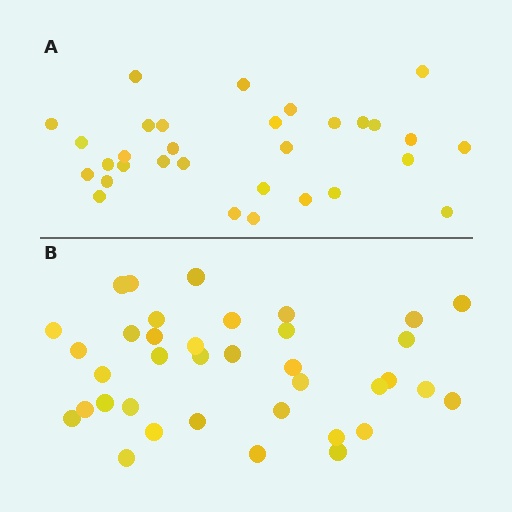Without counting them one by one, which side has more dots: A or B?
Region B (the bottom region) has more dots.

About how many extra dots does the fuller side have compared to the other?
Region B has about 6 more dots than region A.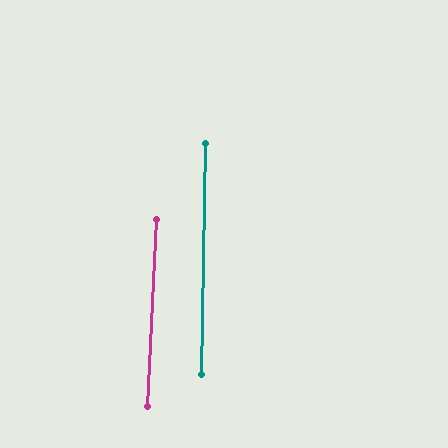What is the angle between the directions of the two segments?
Approximately 2 degrees.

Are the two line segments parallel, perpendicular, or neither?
Parallel — their directions differ by only 1.7°.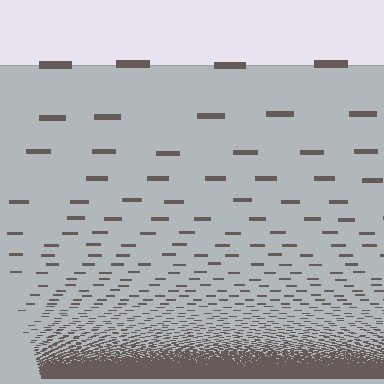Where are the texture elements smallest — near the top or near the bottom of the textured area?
Near the bottom.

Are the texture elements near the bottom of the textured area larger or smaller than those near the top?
Smaller. The gradient is inverted — elements near the bottom are smaller and denser.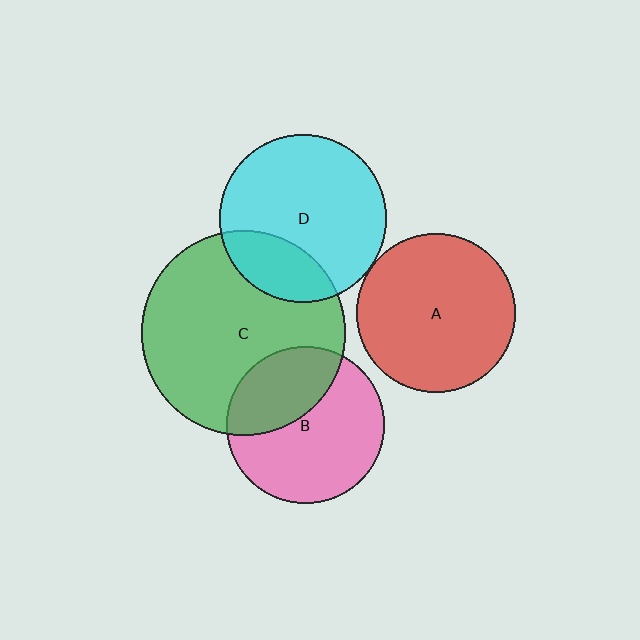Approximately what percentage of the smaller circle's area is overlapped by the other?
Approximately 5%.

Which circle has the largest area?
Circle C (green).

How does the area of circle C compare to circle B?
Approximately 1.7 times.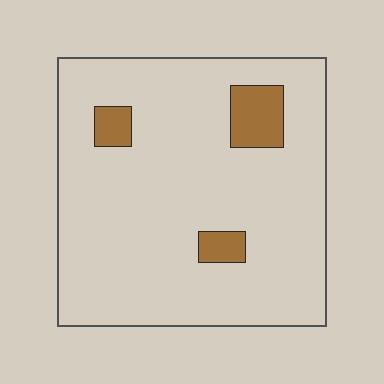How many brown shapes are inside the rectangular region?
3.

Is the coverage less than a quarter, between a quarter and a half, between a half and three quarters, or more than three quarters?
Less than a quarter.